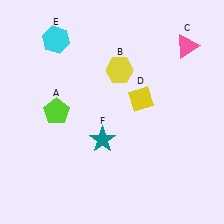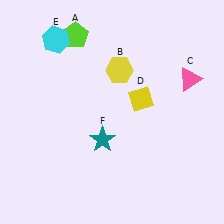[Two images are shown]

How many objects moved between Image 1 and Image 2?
2 objects moved between the two images.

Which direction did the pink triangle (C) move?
The pink triangle (C) moved down.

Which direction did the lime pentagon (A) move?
The lime pentagon (A) moved up.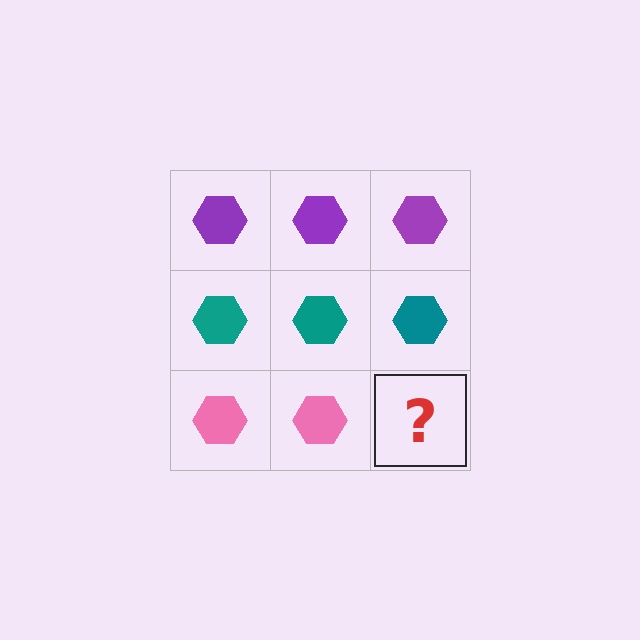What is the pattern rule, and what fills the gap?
The rule is that each row has a consistent color. The gap should be filled with a pink hexagon.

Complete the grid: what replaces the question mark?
The question mark should be replaced with a pink hexagon.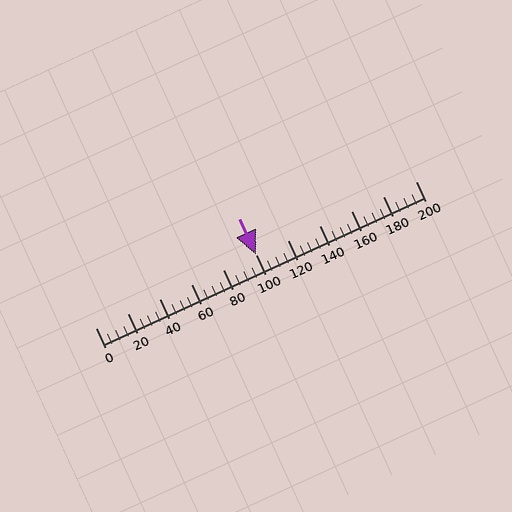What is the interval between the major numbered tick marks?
The major tick marks are spaced 20 units apart.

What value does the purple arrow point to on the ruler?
The purple arrow points to approximately 100.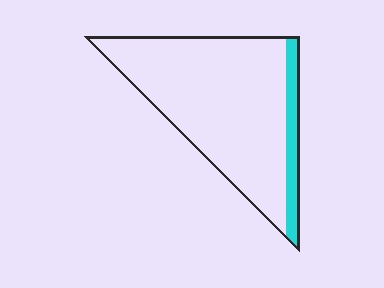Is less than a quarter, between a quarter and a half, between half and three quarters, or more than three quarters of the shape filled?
Less than a quarter.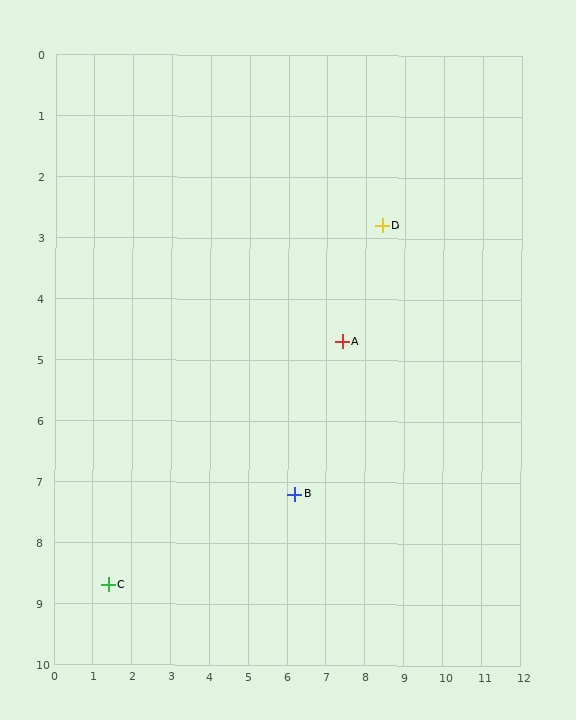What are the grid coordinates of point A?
Point A is at approximately (7.4, 4.7).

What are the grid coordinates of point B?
Point B is at approximately (6.2, 7.2).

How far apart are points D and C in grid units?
Points D and C are about 9.2 grid units apart.